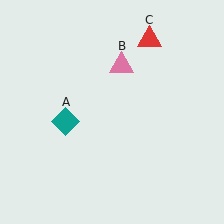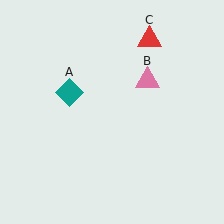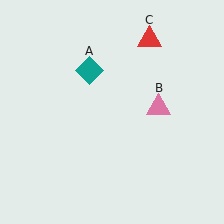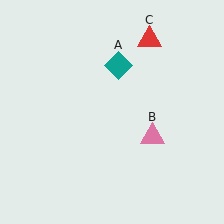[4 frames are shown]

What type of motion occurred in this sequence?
The teal diamond (object A), pink triangle (object B) rotated clockwise around the center of the scene.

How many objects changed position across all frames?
2 objects changed position: teal diamond (object A), pink triangle (object B).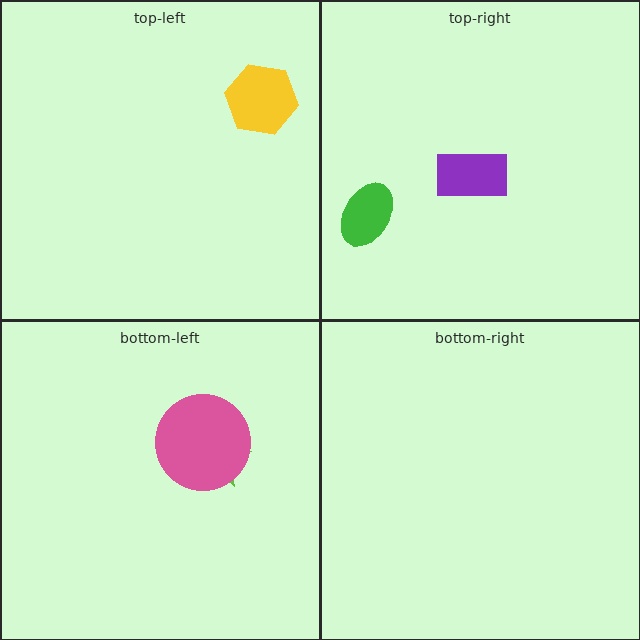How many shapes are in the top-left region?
1.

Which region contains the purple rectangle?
The top-right region.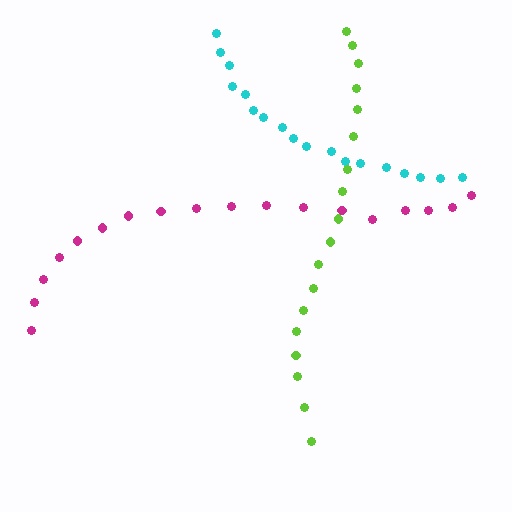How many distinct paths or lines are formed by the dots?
There are 3 distinct paths.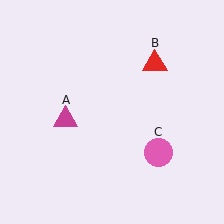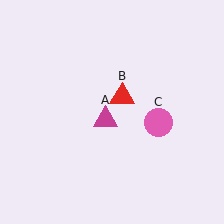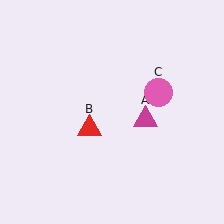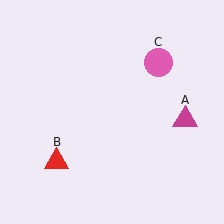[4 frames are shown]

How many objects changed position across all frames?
3 objects changed position: magenta triangle (object A), red triangle (object B), pink circle (object C).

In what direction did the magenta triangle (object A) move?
The magenta triangle (object A) moved right.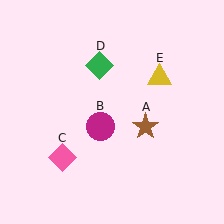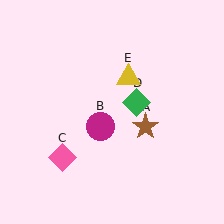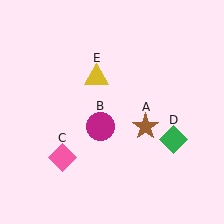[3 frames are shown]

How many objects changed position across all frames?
2 objects changed position: green diamond (object D), yellow triangle (object E).